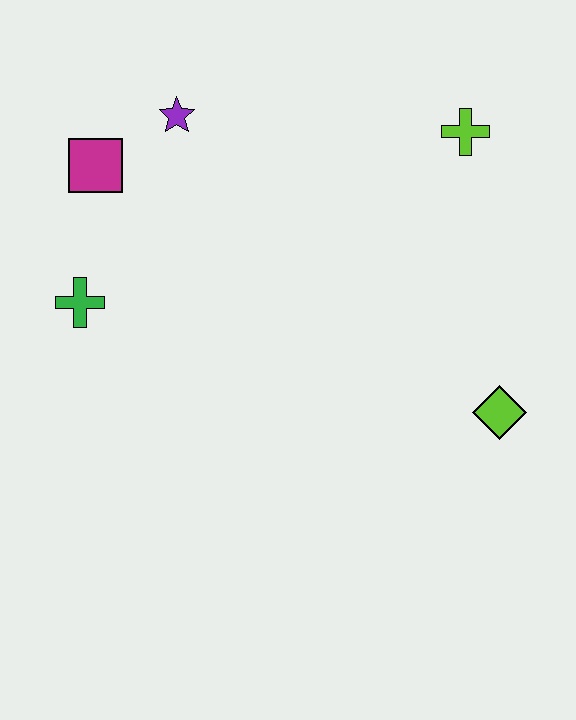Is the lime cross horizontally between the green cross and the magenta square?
No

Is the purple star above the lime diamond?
Yes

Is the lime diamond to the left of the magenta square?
No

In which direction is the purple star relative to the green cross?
The purple star is above the green cross.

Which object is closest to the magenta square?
The purple star is closest to the magenta square.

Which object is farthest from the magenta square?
The lime diamond is farthest from the magenta square.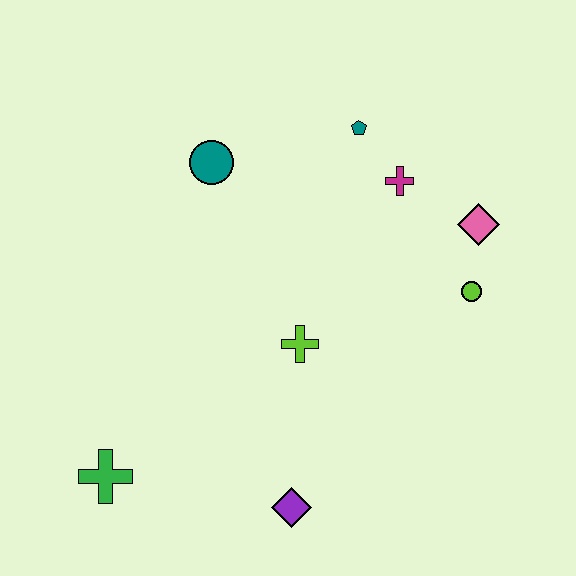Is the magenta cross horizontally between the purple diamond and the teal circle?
No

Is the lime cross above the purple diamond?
Yes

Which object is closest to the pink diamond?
The lime circle is closest to the pink diamond.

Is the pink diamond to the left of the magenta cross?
No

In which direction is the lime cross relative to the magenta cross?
The lime cross is below the magenta cross.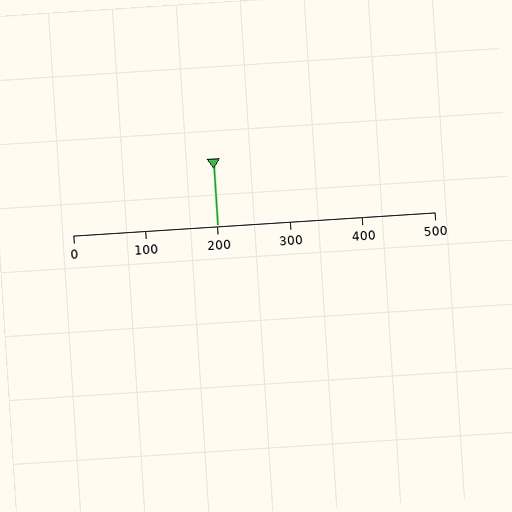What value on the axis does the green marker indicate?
The marker indicates approximately 200.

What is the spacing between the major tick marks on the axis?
The major ticks are spaced 100 apart.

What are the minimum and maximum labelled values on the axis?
The axis runs from 0 to 500.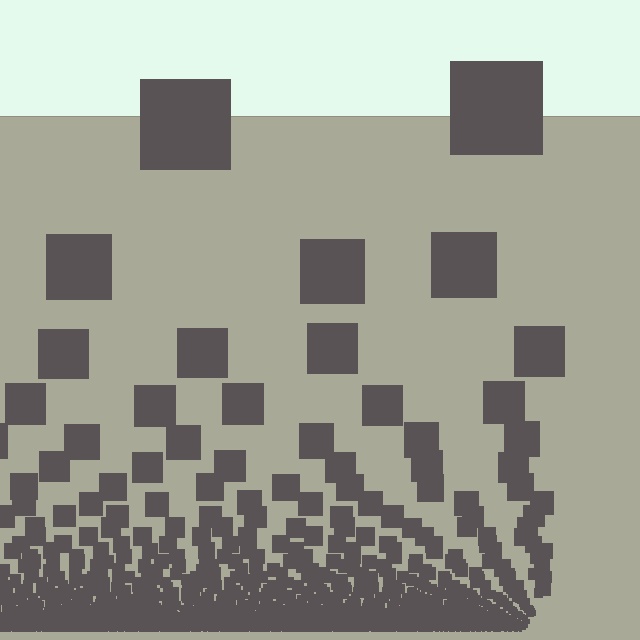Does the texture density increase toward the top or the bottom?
Density increases toward the bottom.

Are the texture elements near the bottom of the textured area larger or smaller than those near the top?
Smaller. The gradient is inverted — elements near the bottom are smaller and denser.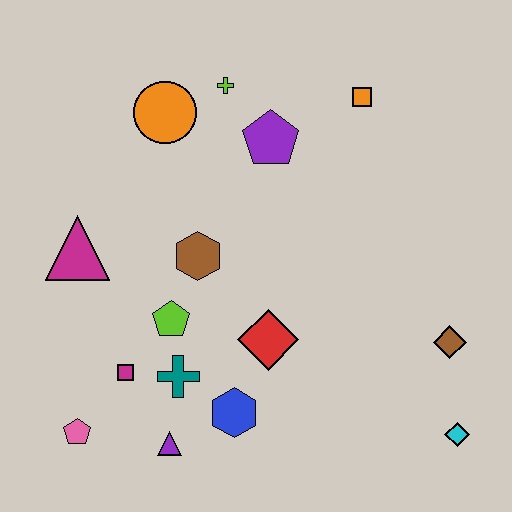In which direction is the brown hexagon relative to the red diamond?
The brown hexagon is above the red diamond.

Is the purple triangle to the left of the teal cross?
Yes